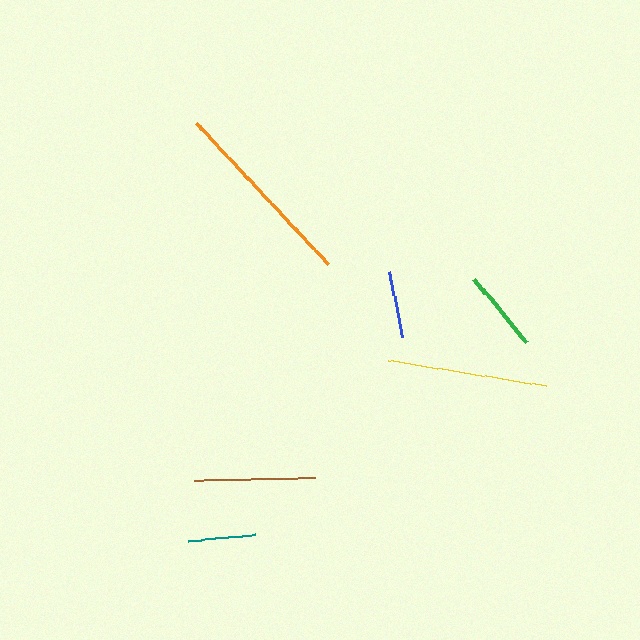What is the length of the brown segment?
The brown segment is approximately 120 pixels long.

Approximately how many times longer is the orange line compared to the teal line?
The orange line is approximately 2.9 times the length of the teal line.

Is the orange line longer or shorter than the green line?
The orange line is longer than the green line.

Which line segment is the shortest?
The teal line is the shortest at approximately 67 pixels.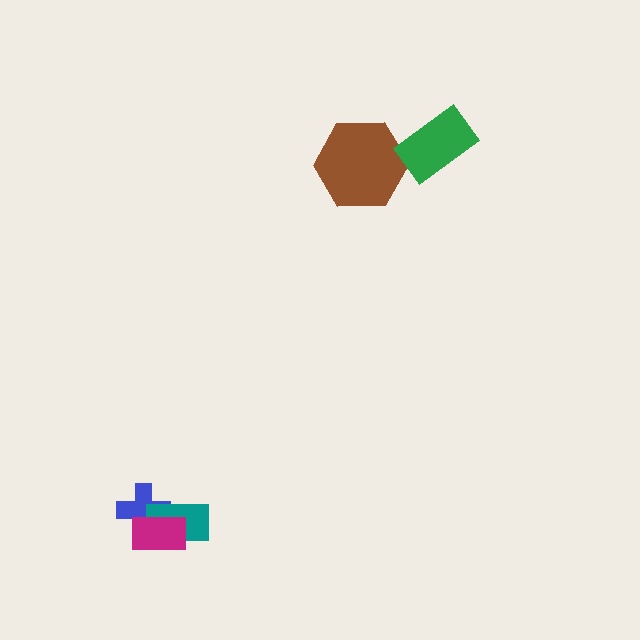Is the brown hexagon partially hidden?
No, no other shape covers it.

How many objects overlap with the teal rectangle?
2 objects overlap with the teal rectangle.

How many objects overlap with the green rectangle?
0 objects overlap with the green rectangle.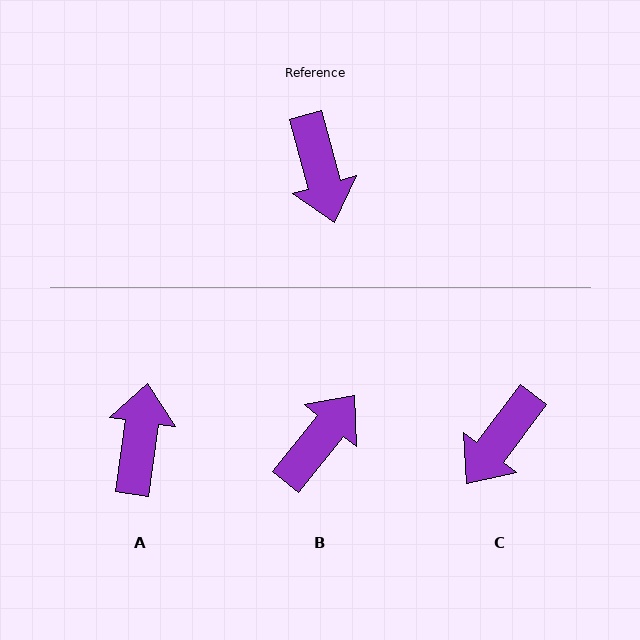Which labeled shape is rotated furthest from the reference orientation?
A, about 156 degrees away.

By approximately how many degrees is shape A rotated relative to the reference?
Approximately 156 degrees counter-clockwise.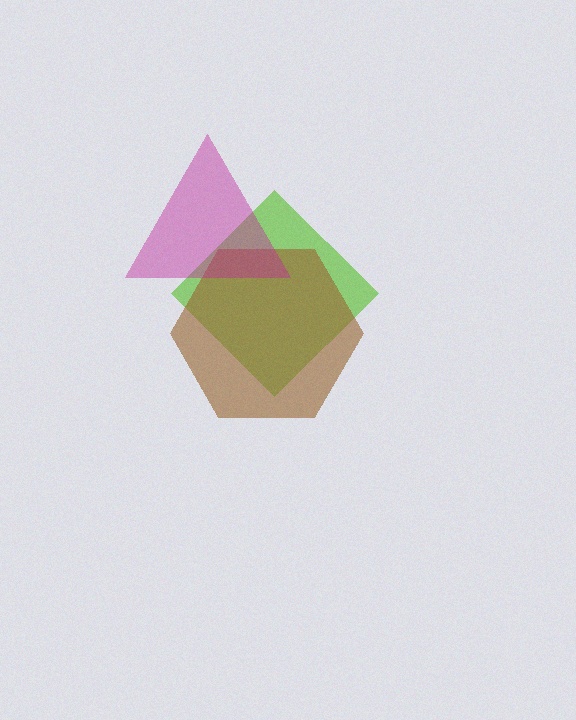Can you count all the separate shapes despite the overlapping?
Yes, there are 3 separate shapes.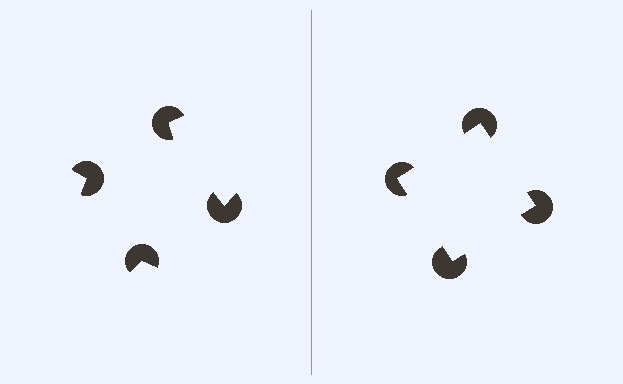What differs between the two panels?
The pac-man discs are positioned identically on both sides; only the wedge orientations differ. On the right they align to a square; on the left they are misaligned.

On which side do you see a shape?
An illusory square appears on the right side. On the left side the wedge cuts are rotated, so no coherent shape forms.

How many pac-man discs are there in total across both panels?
8 — 4 on each side.